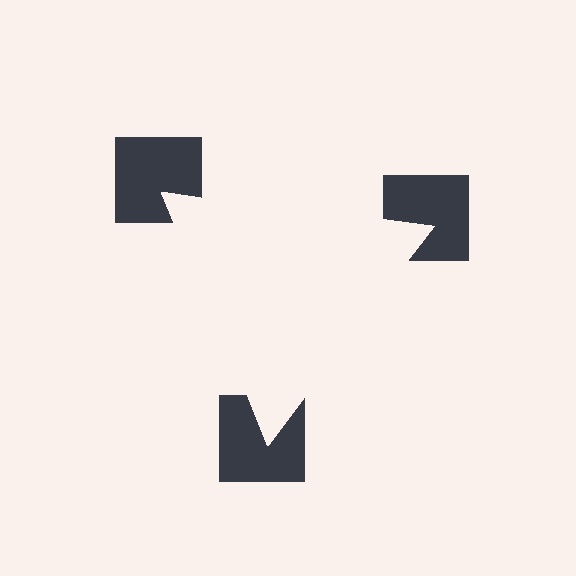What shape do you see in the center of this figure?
An illusory triangle — its edges are inferred from the aligned wedge cuts in the notched squares, not physically drawn.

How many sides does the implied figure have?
3 sides.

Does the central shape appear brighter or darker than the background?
It typically appears slightly brighter than the background, even though no actual brightness change is drawn.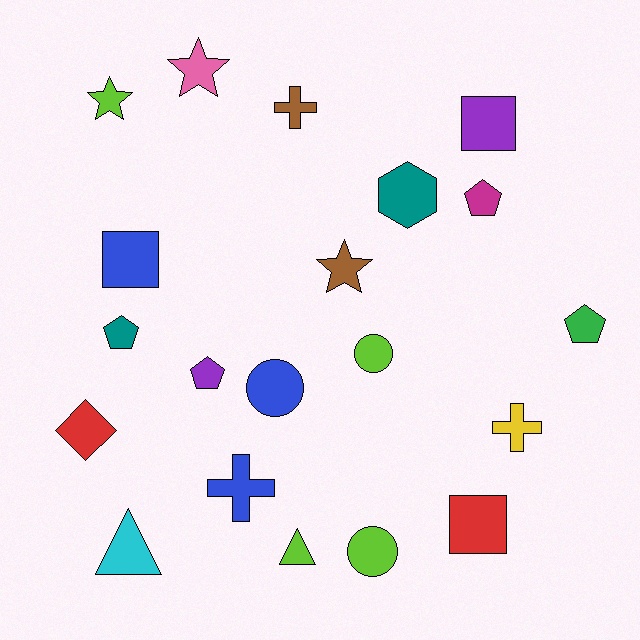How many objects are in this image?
There are 20 objects.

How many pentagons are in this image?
There are 4 pentagons.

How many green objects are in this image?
There is 1 green object.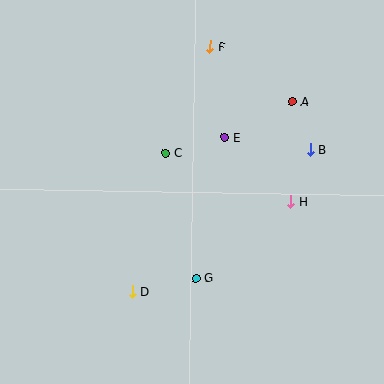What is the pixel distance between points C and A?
The distance between C and A is 137 pixels.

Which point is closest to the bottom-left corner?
Point D is closest to the bottom-left corner.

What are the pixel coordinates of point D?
Point D is at (132, 292).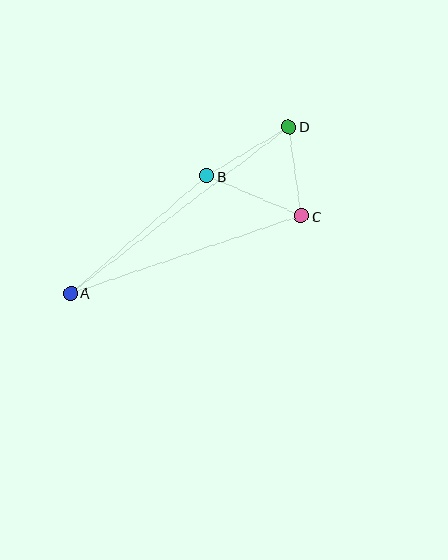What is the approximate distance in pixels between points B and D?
The distance between B and D is approximately 96 pixels.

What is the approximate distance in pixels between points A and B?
The distance between A and B is approximately 180 pixels.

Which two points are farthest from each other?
Points A and D are farthest from each other.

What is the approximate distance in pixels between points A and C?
The distance between A and C is approximately 243 pixels.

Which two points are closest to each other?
Points C and D are closest to each other.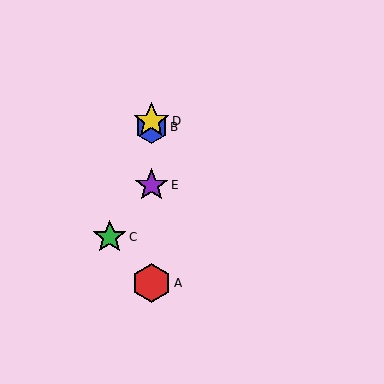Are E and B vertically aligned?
Yes, both are at x≈151.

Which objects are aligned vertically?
Objects A, B, D, E are aligned vertically.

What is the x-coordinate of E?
Object E is at x≈151.